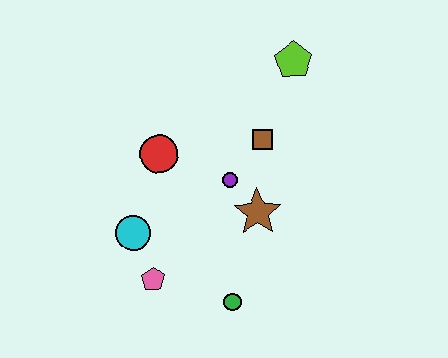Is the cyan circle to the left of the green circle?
Yes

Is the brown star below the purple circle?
Yes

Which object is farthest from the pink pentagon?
The lime pentagon is farthest from the pink pentagon.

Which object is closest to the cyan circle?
The pink pentagon is closest to the cyan circle.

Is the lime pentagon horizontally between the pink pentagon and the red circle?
No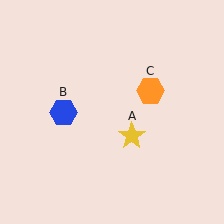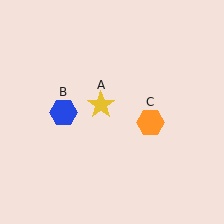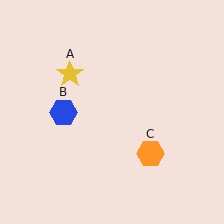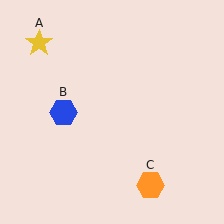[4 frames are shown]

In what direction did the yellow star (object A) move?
The yellow star (object A) moved up and to the left.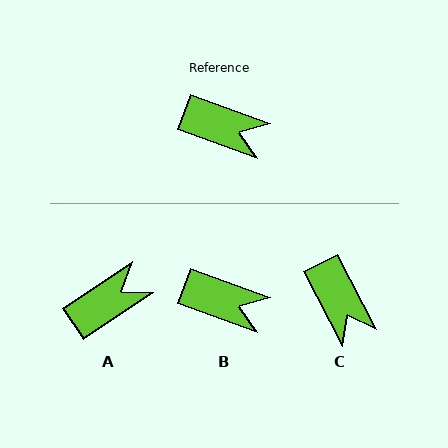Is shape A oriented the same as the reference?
No, it is off by about 54 degrees.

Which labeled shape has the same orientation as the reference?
B.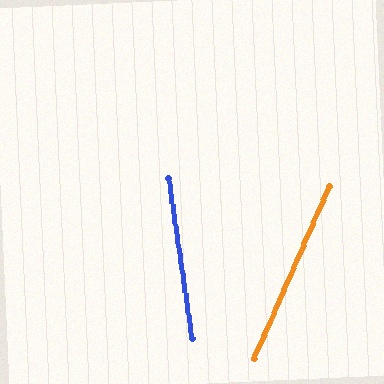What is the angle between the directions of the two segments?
Approximately 32 degrees.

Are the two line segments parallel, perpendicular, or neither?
Neither parallel nor perpendicular — they differ by about 32°.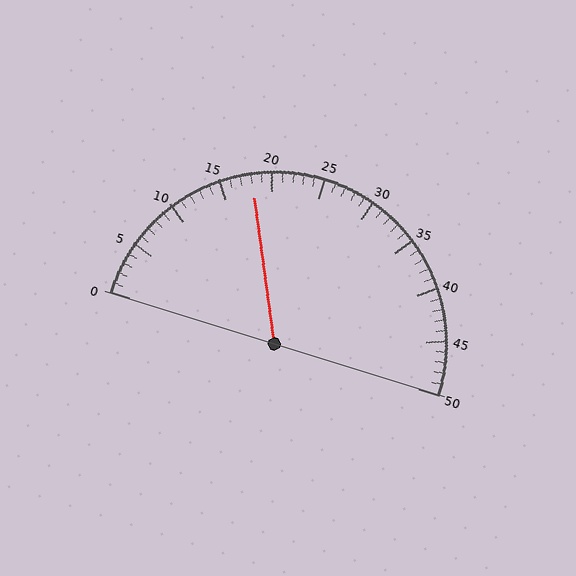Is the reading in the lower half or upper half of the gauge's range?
The reading is in the lower half of the range (0 to 50).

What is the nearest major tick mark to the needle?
The nearest major tick mark is 20.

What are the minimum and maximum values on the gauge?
The gauge ranges from 0 to 50.